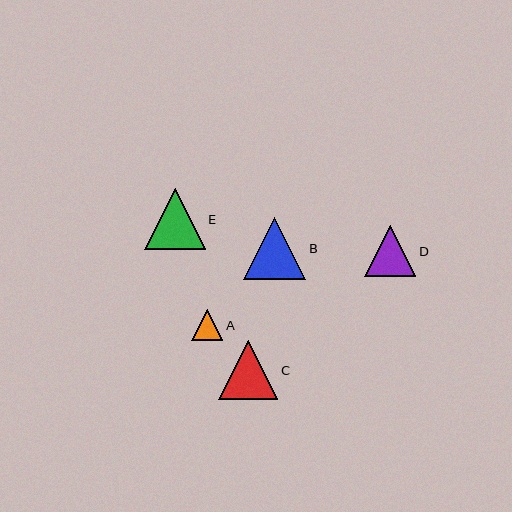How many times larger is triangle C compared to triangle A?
Triangle C is approximately 1.9 times the size of triangle A.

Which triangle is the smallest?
Triangle A is the smallest with a size of approximately 31 pixels.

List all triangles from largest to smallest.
From largest to smallest: B, E, C, D, A.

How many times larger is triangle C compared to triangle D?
Triangle C is approximately 1.2 times the size of triangle D.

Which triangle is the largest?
Triangle B is the largest with a size of approximately 62 pixels.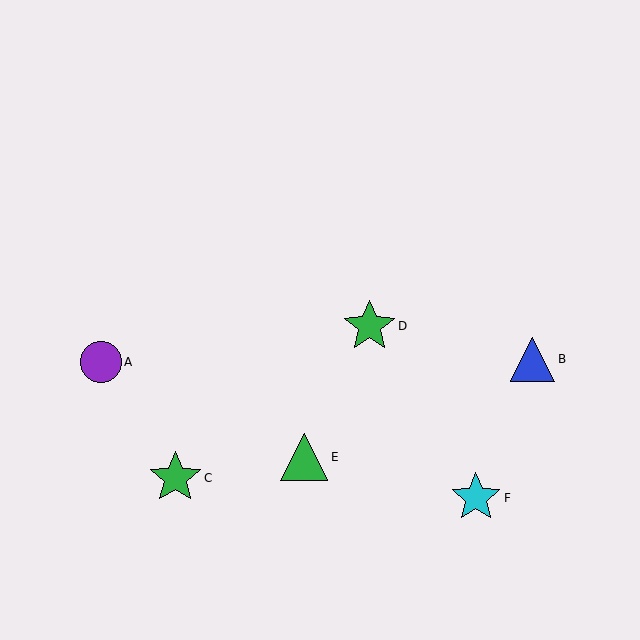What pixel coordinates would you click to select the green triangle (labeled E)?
Click at (304, 457) to select the green triangle E.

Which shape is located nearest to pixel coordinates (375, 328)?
The green star (labeled D) at (369, 326) is nearest to that location.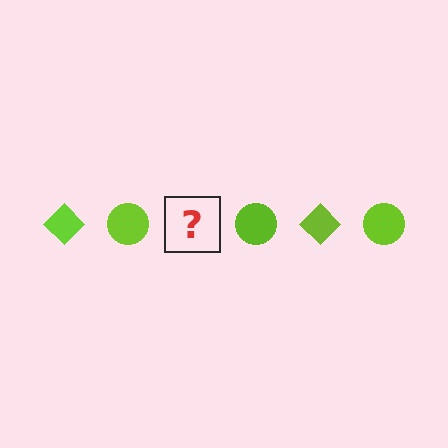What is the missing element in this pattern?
The missing element is a lime diamond.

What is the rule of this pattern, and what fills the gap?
The rule is that the pattern cycles through diamond, circle shapes in lime. The gap should be filled with a lime diamond.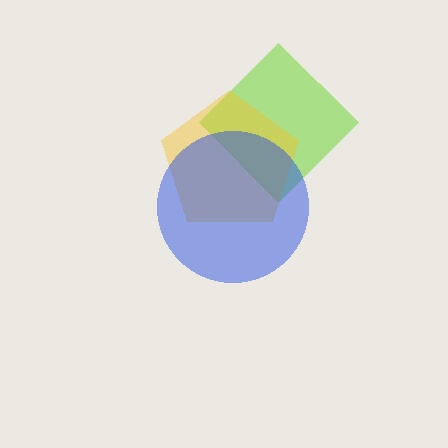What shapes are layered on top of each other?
The layered shapes are: a lime diamond, a yellow pentagon, a blue circle.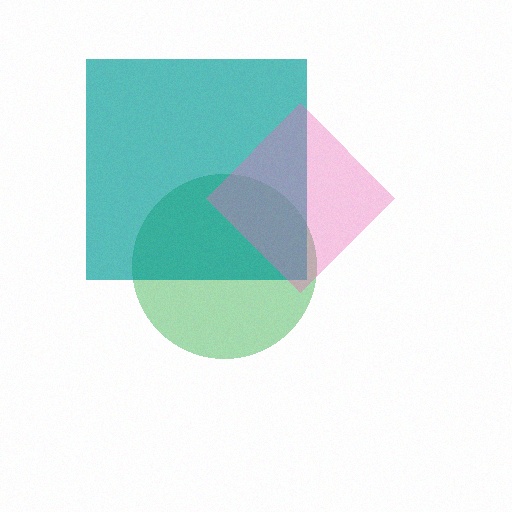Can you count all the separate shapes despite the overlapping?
Yes, there are 3 separate shapes.